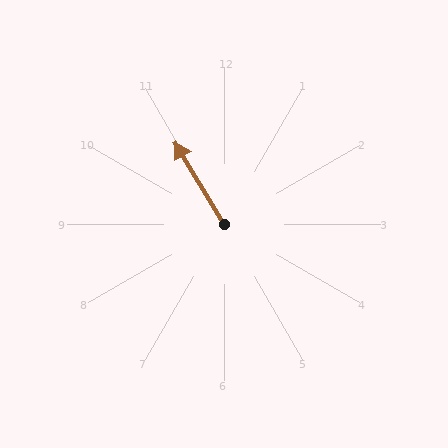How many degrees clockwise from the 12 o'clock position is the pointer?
Approximately 329 degrees.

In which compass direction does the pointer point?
Northwest.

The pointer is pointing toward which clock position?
Roughly 11 o'clock.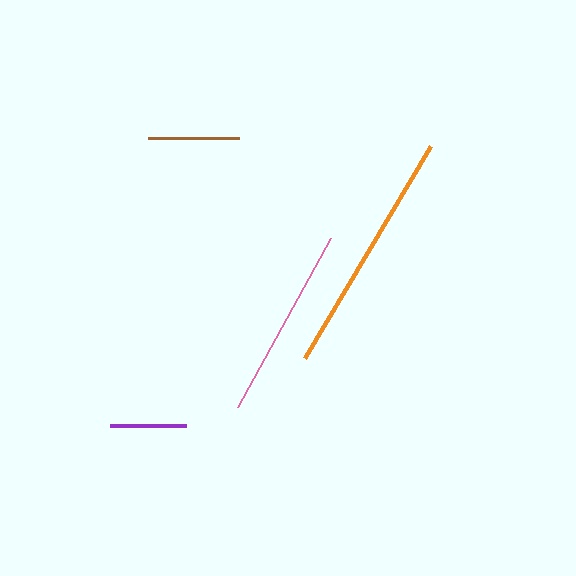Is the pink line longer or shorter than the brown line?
The pink line is longer than the brown line.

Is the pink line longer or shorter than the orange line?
The orange line is longer than the pink line.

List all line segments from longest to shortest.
From longest to shortest: orange, pink, brown, purple.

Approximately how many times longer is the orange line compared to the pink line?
The orange line is approximately 1.3 times the length of the pink line.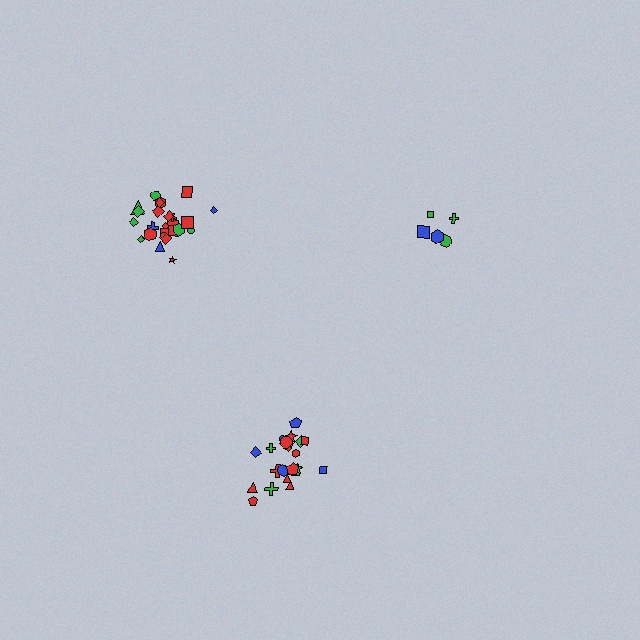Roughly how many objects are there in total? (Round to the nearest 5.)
Roughly 50 objects in total.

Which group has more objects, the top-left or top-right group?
The top-left group.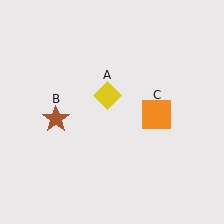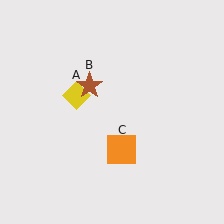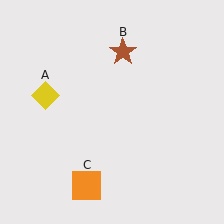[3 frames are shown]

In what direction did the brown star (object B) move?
The brown star (object B) moved up and to the right.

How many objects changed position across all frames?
3 objects changed position: yellow diamond (object A), brown star (object B), orange square (object C).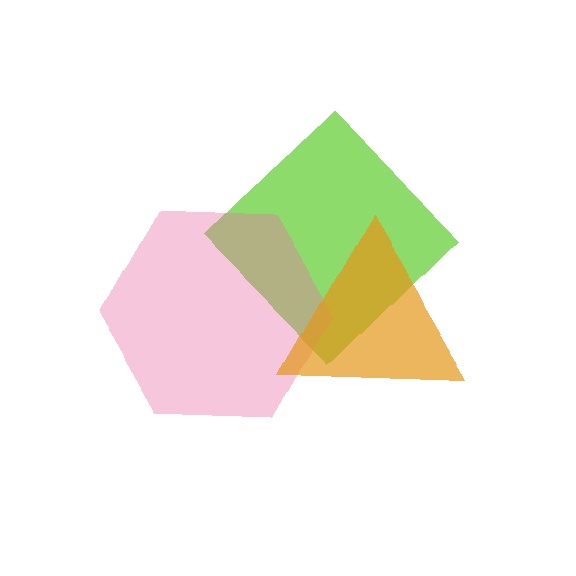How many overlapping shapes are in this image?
There are 3 overlapping shapes in the image.